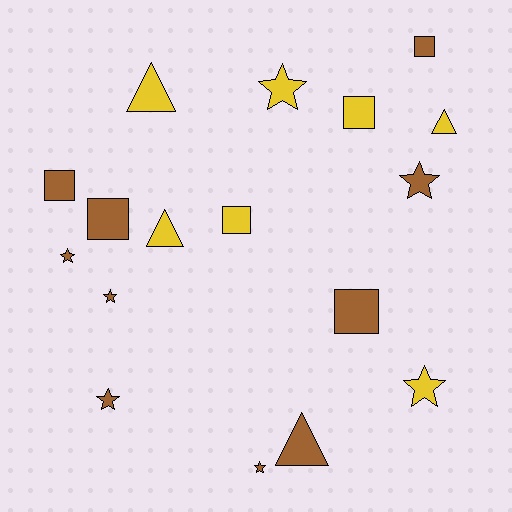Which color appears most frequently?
Brown, with 10 objects.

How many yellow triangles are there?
There are 3 yellow triangles.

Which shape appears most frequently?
Star, with 7 objects.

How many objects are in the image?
There are 17 objects.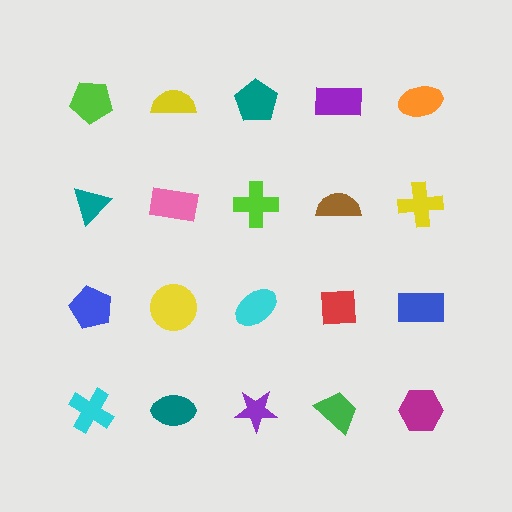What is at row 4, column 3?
A purple star.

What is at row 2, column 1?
A teal triangle.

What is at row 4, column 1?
A cyan cross.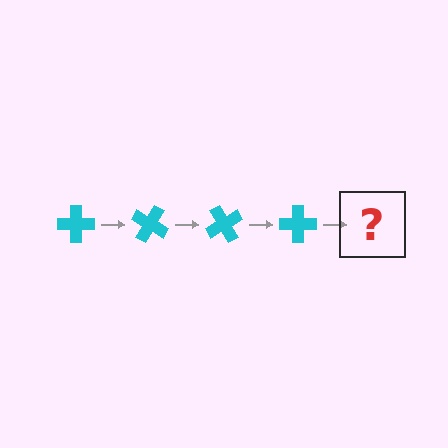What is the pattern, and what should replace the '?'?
The pattern is that the cross rotates 30 degrees each step. The '?' should be a cyan cross rotated 120 degrees.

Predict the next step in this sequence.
The next step is a cyan cross rotated 120 degrees.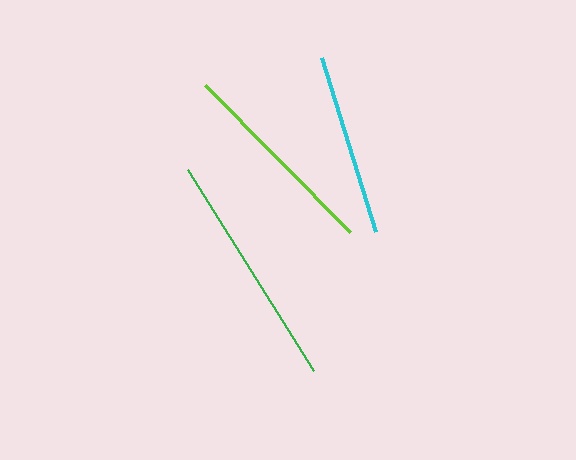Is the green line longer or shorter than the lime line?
The green line is longer than the lime line.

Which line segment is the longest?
The green line is the longest at approximately 237 pixels.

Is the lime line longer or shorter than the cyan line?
The lime line is longer than the cyan line.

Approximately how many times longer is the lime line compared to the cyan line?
The lime line is approximately 1.1 times the length of the cyan line.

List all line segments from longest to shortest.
From longest to shortest: green, lime, cyan.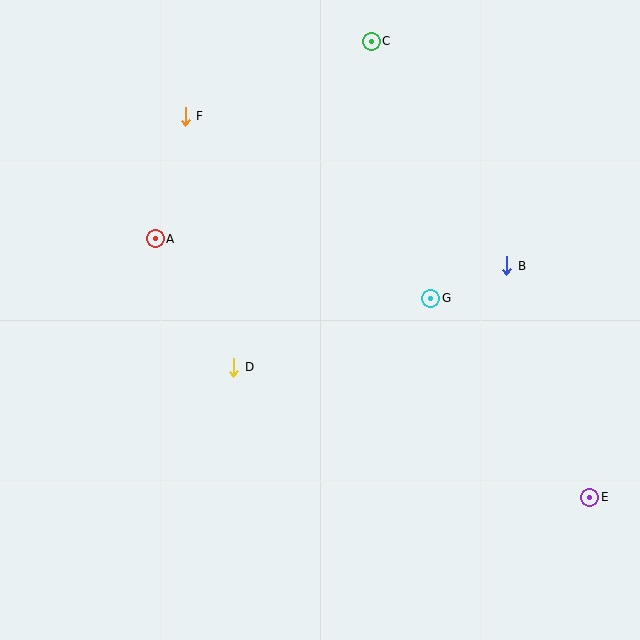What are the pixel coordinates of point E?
Point E is at (590, 497).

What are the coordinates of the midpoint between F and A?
The midpoint between F and A is at (170, 177).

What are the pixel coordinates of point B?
Point B is at (507, 266).